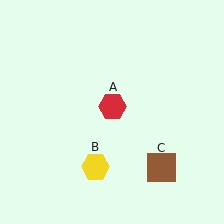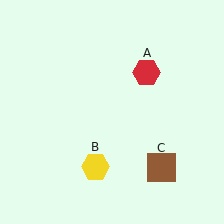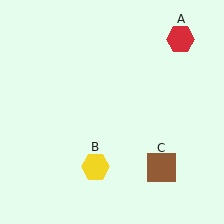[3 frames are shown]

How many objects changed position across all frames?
1 object changed position: red hexagon (object A).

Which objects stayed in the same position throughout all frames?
Yellow hexagon (object B) and brown square (object C) remained stationary.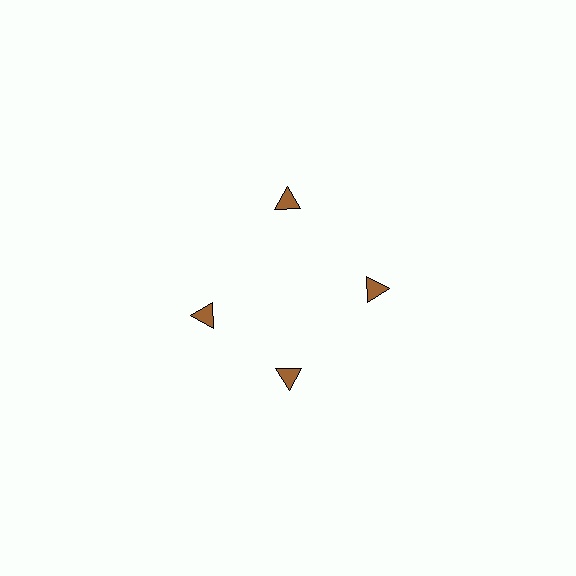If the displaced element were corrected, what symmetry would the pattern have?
It would have 4-fold rotational symmetry — the pattern would map onto itself every 90 degrees.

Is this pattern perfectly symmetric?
No. The 4 brown triangles are arranged in a ring, but one element near the 9 o'clock position is rotated out of alignment along the ring, breaking the 4-fold rotational symmetry.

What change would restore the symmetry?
The symmetry would be restored by rotating it back into even spacing with its neighbors so that all 4 triangles sit at equal angles and equal distance from the center.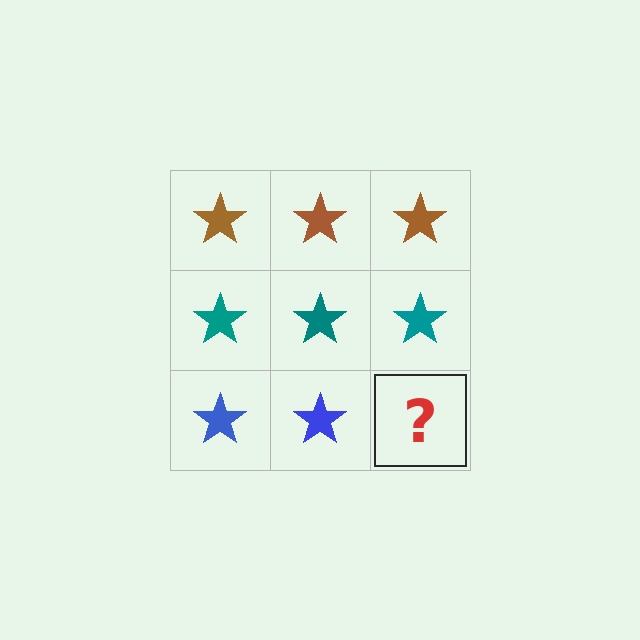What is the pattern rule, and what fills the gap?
The rule is that each row has a consistent color. The gap should be filled with a blue star.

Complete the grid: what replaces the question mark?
The question mark should be replaced with a blue star.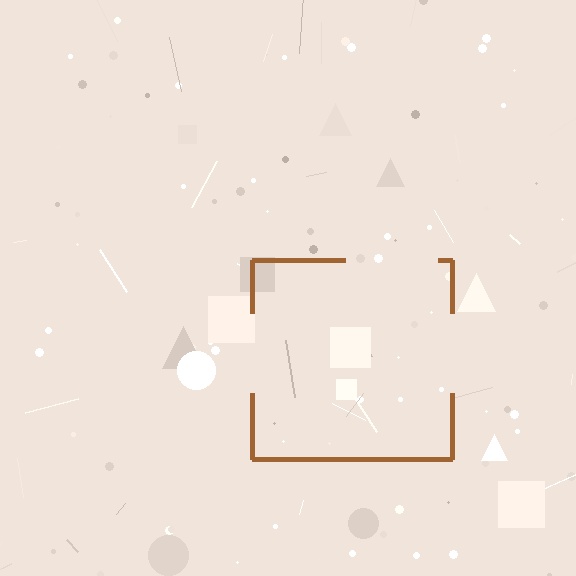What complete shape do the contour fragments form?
The contour fragments form a square.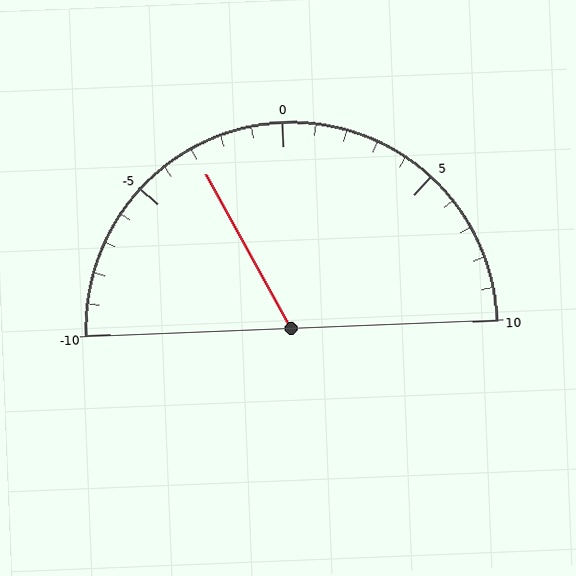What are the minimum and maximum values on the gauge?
The gauge ranges from -10 to 10.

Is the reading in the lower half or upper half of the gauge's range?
The reading is in the lower half of the range (-10 to 10).